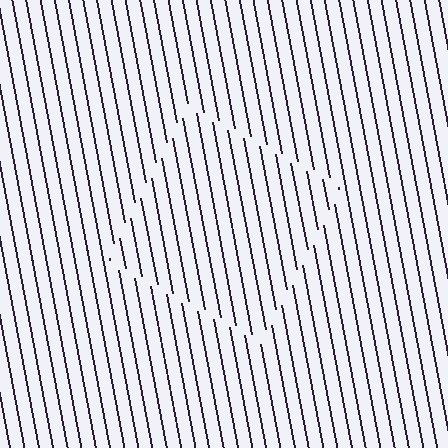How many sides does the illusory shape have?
4 sides — the line-ends trace a square.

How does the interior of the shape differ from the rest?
The interior of the shape contains the same grating, shifted by half a period — the contour is defined by the phase discontinuity where line-ends from the inner and outer gratings abut.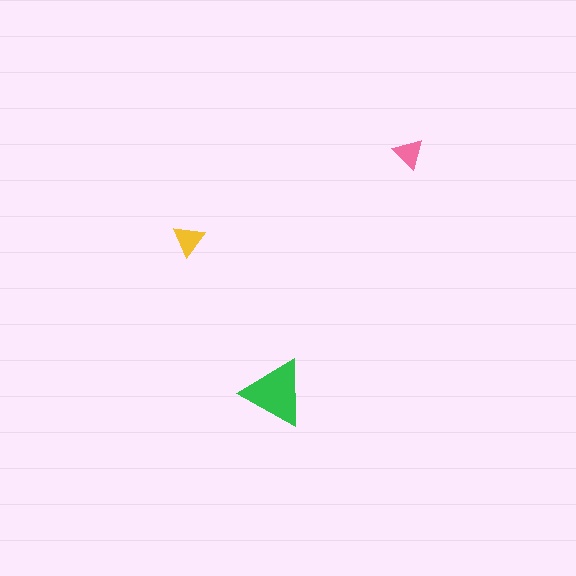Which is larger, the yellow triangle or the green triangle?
The green one.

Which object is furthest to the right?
The pink triangle is rightmost.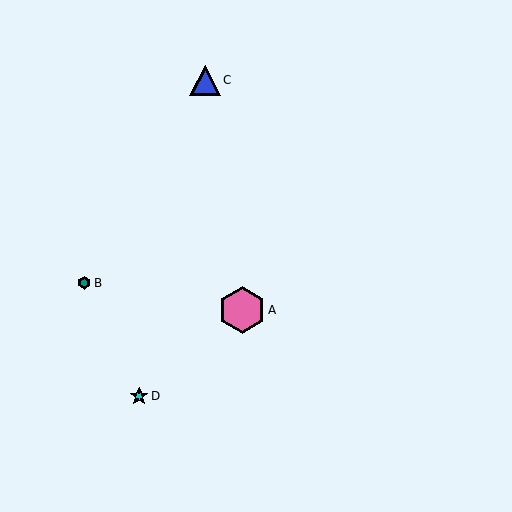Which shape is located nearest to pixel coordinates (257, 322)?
The pink hexagon (labeled A) at (242, 310) is nearest to that location.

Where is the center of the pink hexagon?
The center of the pink hexagon is at (242, 310).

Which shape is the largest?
The pink hexagon (labeled A) is the largest.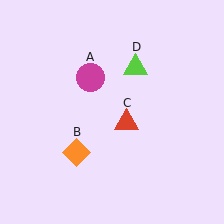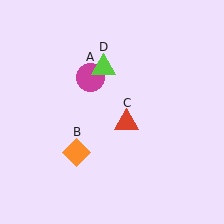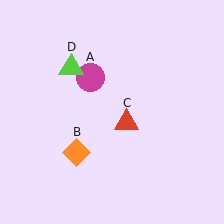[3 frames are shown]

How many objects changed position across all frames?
1 object changed position: lime triangle (object D).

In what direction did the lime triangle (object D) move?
The lime triangle (object D) moved left.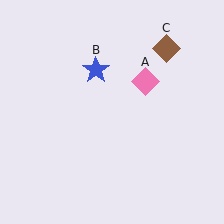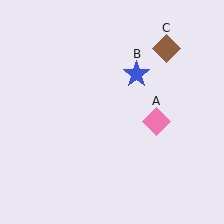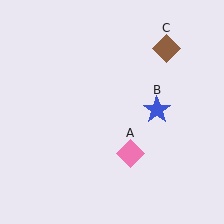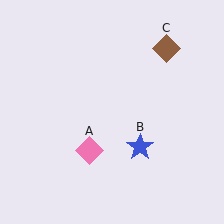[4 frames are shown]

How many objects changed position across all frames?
2 objects changed position: pink diamond (object A), blue star (object B).